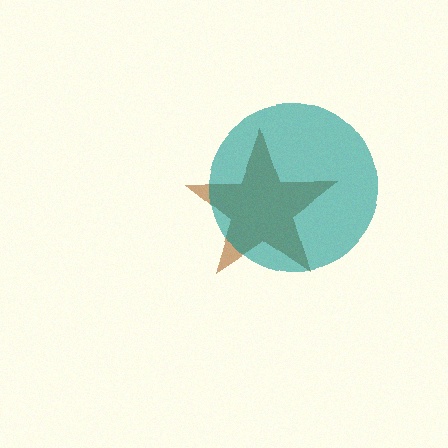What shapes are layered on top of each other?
The layered shapes are: a brown star, a teal circle.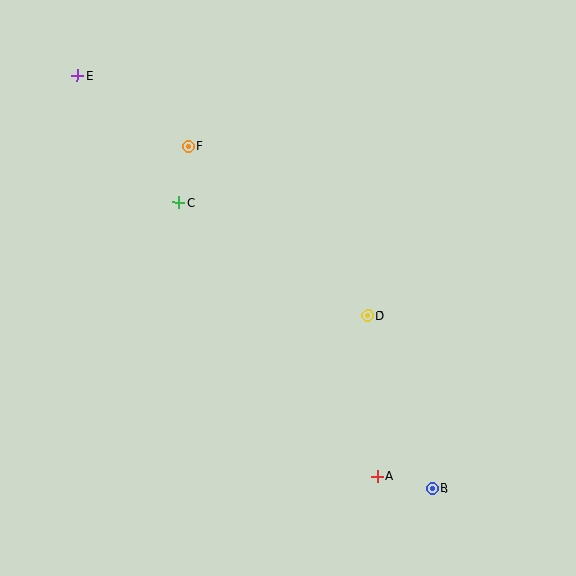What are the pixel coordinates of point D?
Point D is at (368, 315).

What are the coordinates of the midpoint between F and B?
The midpoint between F and B is at (310, 317).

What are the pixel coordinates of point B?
Point B is at (432, 489).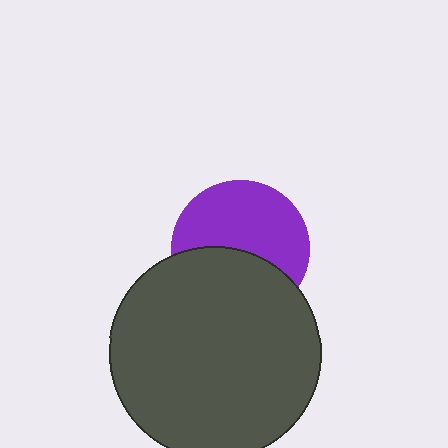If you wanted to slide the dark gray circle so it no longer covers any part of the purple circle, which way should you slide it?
Slide it down — that is the most direct way to separate the two shapes.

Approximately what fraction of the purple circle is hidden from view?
Roughly 43% of the purple circle is hidden behind the dark gray circle.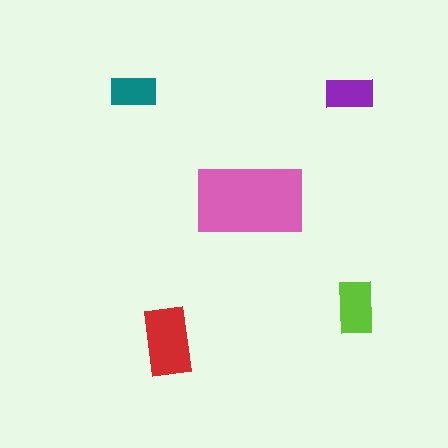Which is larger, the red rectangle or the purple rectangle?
The red one.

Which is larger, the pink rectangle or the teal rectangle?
The pink one.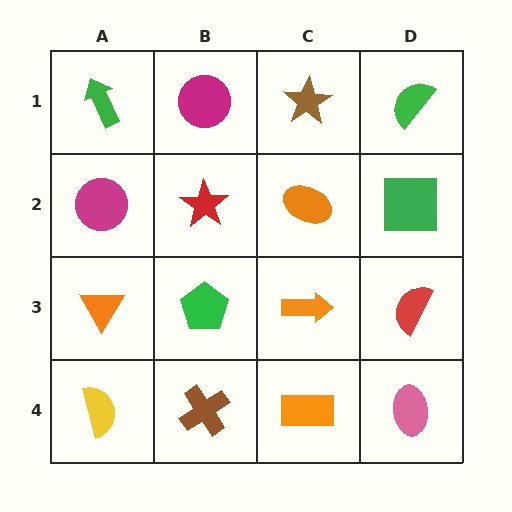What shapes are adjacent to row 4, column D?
A red semicircle (row 3, column D), an orange rectangle (row 4, column C).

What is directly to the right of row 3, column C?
A red semicircle.